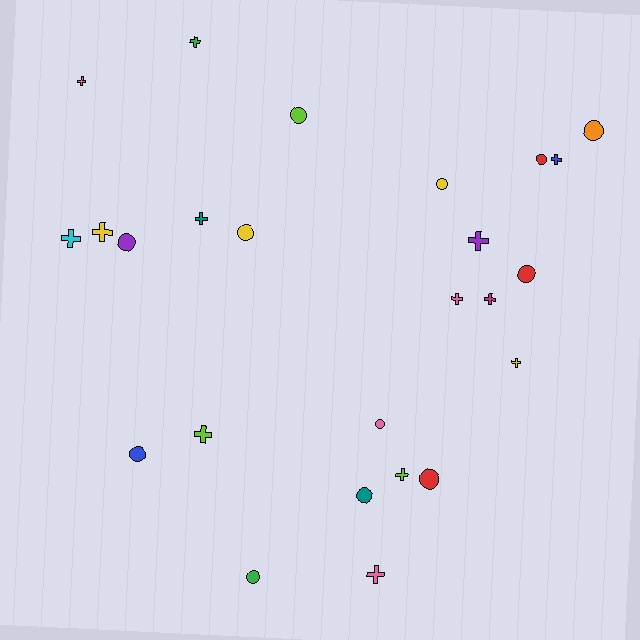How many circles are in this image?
There are 12 circles.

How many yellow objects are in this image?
There are 4 yellow objects.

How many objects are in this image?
There are 25 objects.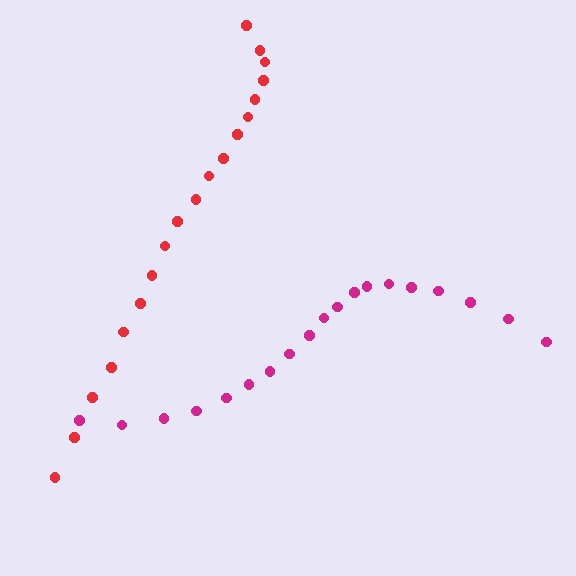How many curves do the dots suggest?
There are 2 distinct paths.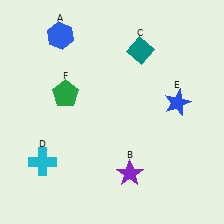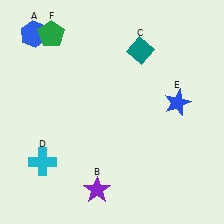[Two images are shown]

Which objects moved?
The objects that moved are: the blue hexagon (A), the purple star (B), the green pentagon (F).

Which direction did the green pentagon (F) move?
The green pentagon (F) moved up.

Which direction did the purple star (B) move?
The purple star (B) moved left.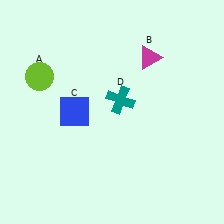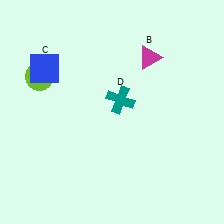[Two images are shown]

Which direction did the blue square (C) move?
The blue square (C) moved up.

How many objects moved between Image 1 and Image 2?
1 object moved between the two images.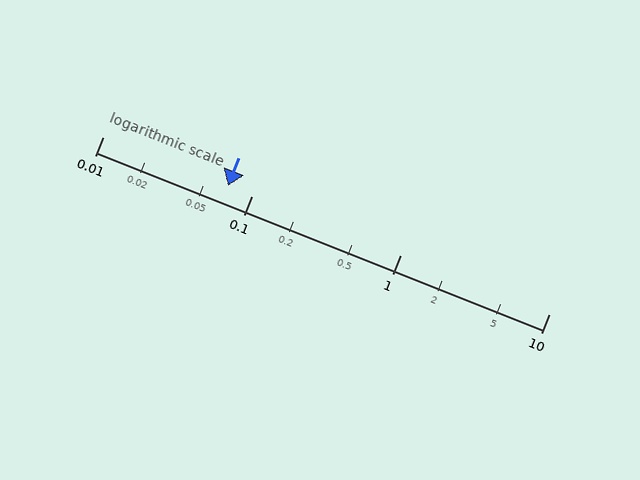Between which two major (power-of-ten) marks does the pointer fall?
The pointer is between 0.01 and 0.1.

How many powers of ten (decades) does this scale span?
The scale spans 3 decades, from 0.01 to 10.